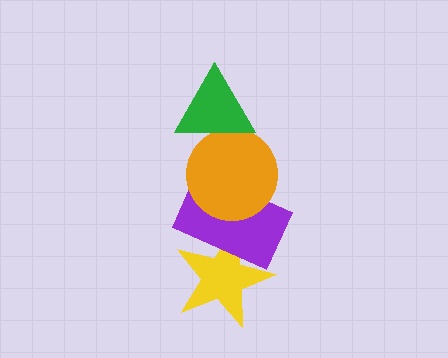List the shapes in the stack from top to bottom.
From top to bottom: the green triangle, the orange circle, the purple rectangle, the yellow star.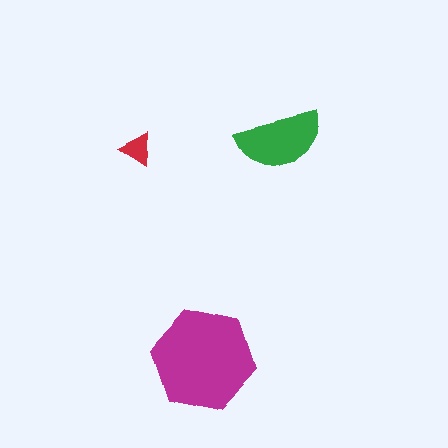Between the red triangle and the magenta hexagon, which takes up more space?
The magenta hexagon.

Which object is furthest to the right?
The green semicircle is rightmost.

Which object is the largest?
The magenta hexagon.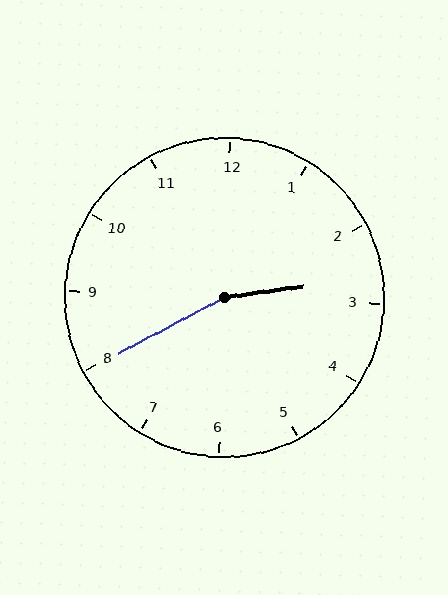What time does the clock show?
2:40.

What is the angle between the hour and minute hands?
Approximately 160 degrees.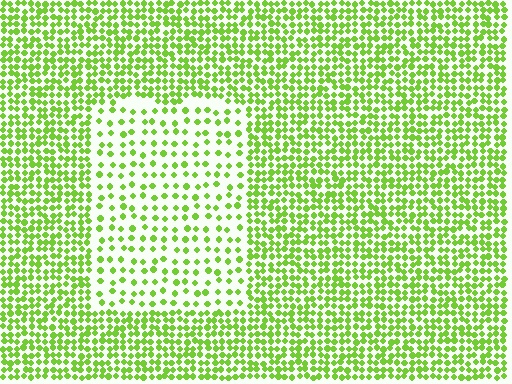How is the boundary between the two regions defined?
The boundary is defined by a change in element density (approximately 2.3x ratio). All elements are the same color, size, and shape.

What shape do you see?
I see a rectangle.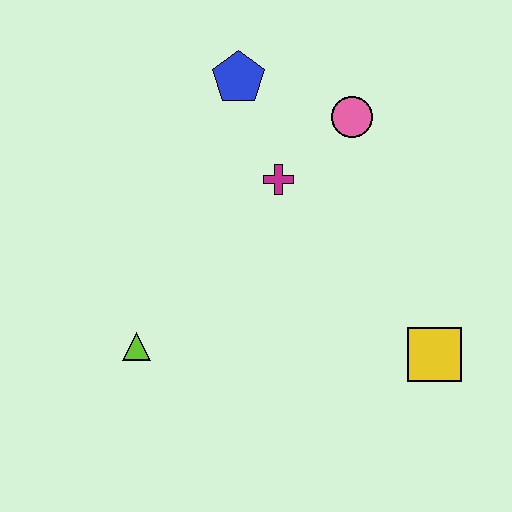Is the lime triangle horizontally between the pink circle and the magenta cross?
No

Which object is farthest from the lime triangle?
The pink circle is farthest from the lime triangle.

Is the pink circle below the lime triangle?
No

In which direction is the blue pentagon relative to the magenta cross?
The blue pentagon is above the magenta cross.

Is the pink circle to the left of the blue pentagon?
No